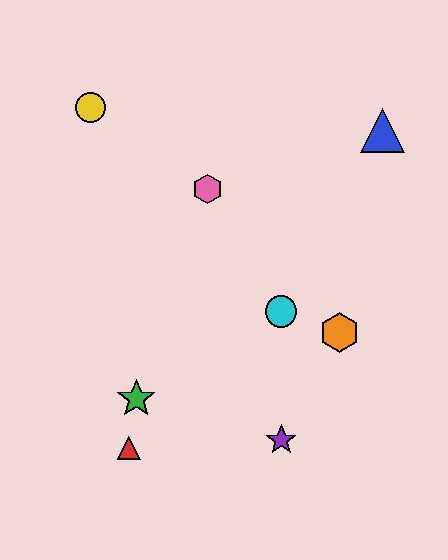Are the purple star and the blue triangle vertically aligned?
No, the purple star is at x≈281 and the blue triangle is at x≈382.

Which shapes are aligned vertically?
The purple star, the cyan circle are aligned vertically.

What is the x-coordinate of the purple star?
The purple star is at x≈281.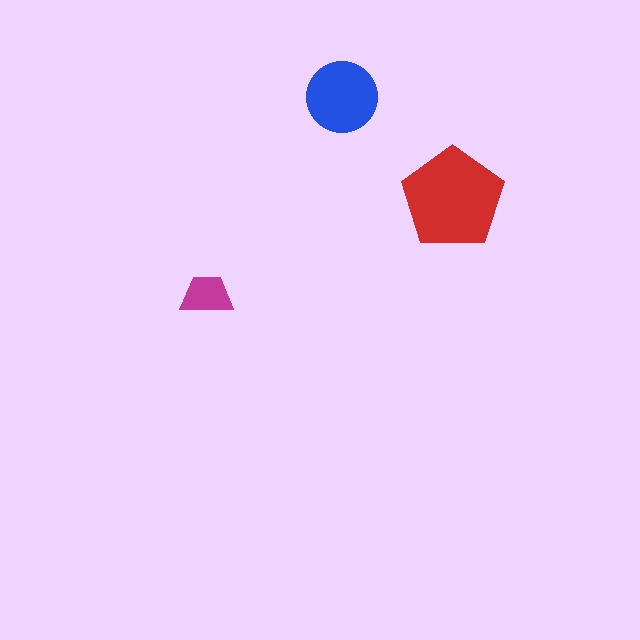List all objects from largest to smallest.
The red pentagon, the blue circle, the magenta trapezoid.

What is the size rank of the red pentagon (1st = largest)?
1st.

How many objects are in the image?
There are 3 objects in the image.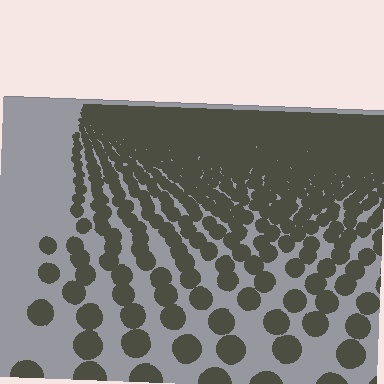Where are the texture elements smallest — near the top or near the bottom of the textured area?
Near the top.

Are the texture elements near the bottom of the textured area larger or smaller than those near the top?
Larger. Near the bottom, elements are closer to the viewer and appear at a bigger on-screen size.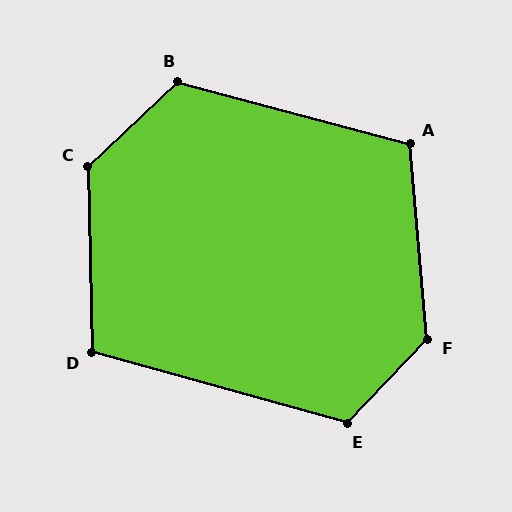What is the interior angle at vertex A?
Approximately 110 degrees (obtuse).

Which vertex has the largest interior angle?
C, at approximately 132 degrees.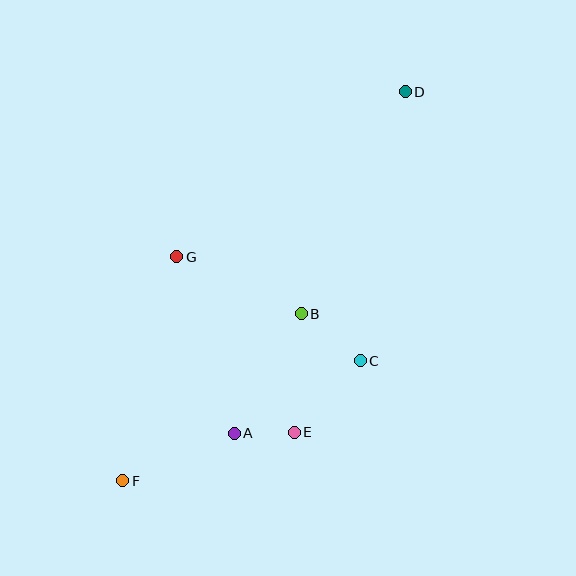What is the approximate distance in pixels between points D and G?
The distance between D and G is approximately 282 pixels.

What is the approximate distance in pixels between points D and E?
The distance between D and E is approximately 358 pixels.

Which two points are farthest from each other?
Points D and F are farthest from each other.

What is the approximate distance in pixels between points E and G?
The distance between E and G is approximately 211 pixels.